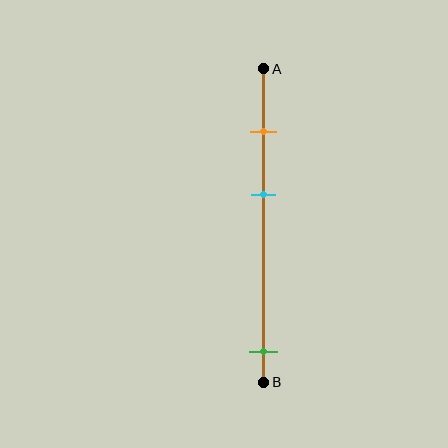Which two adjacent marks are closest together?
The orange and cyan marks are the closest adjacent pair.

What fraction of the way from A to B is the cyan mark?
The cyan mark is approximately 40% (0.4) of the way from A to B.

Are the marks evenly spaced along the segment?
No, the marks are not evenly spaced.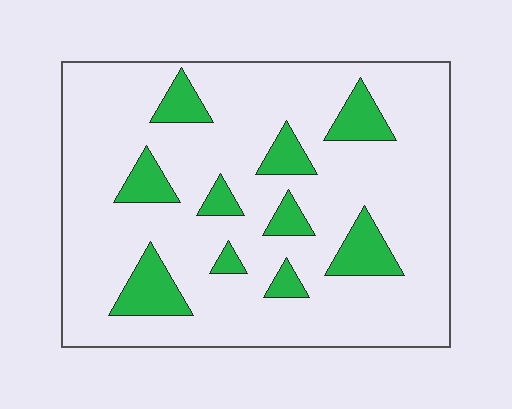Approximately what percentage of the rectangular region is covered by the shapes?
Approximately 15%.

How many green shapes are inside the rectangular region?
10.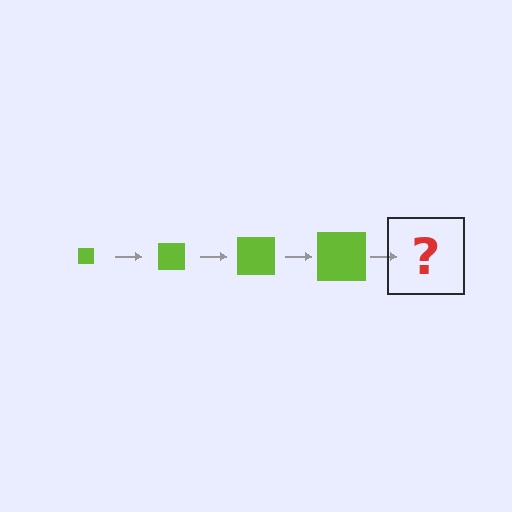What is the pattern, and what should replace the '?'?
The pattern is that the square gets progressively larger each step. The '?' should be a lime square, larger than the previous one.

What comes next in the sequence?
The next element should be a lime square, larger than the previous one.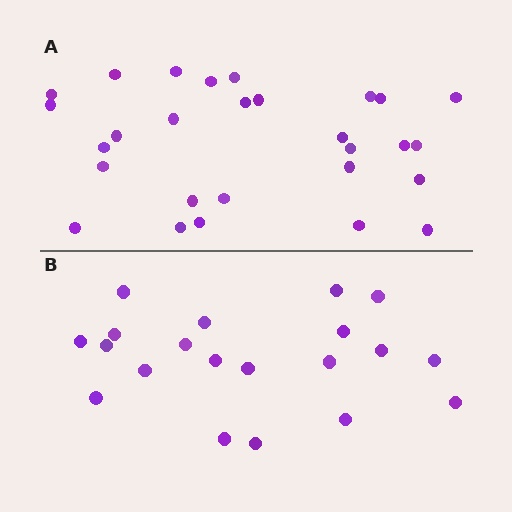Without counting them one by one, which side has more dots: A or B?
Region A (the top region) has more dots.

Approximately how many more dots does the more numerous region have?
Region A has roughly 8 or so more dots than region B.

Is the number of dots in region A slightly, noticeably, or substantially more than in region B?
Region A has noticeably more, but not dramatically so. The ratio is roughly 1.4 to 1.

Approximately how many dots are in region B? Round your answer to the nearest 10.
About 20 dots.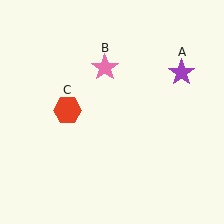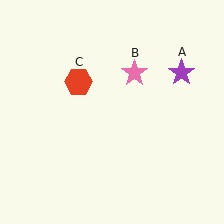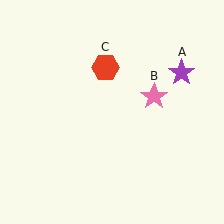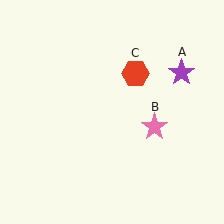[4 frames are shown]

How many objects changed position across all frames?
2 objects changed position: pink star (object B), red hexagon (object C).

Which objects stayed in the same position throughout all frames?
Purple star (object A) remained stationary.